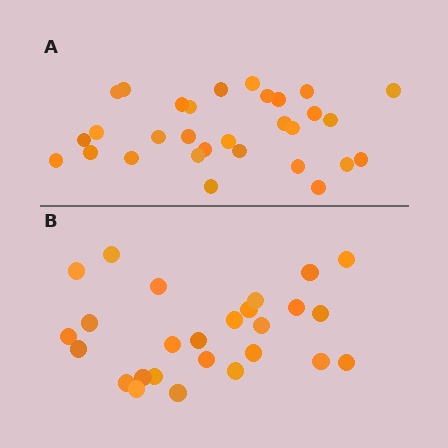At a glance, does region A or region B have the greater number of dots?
Region A (the top region) has more dots.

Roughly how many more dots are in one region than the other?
Region A has about 4 more dots than region B.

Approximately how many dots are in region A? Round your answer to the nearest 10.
About 30 dots.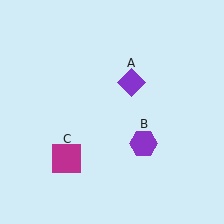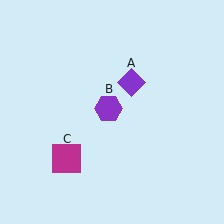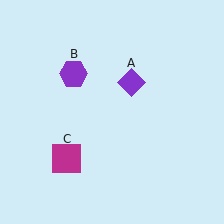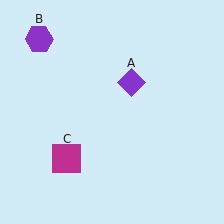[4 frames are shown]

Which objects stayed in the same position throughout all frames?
Purple diamond (object A) and magenta square (object C) remained stationary.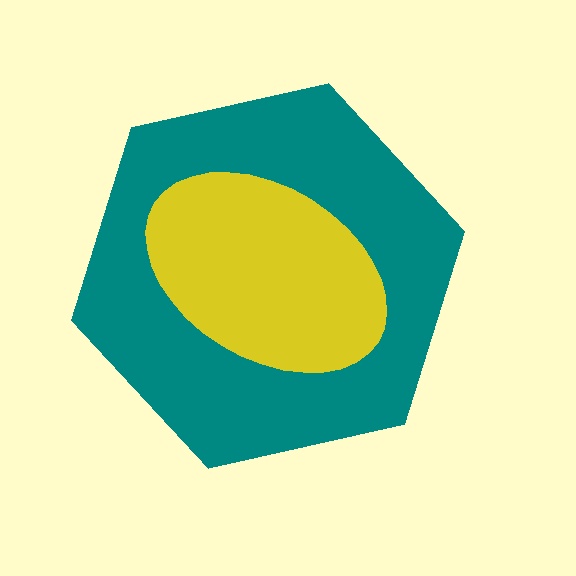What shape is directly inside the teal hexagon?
The yellow ellipse.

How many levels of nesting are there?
2.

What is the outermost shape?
The teal hexagon.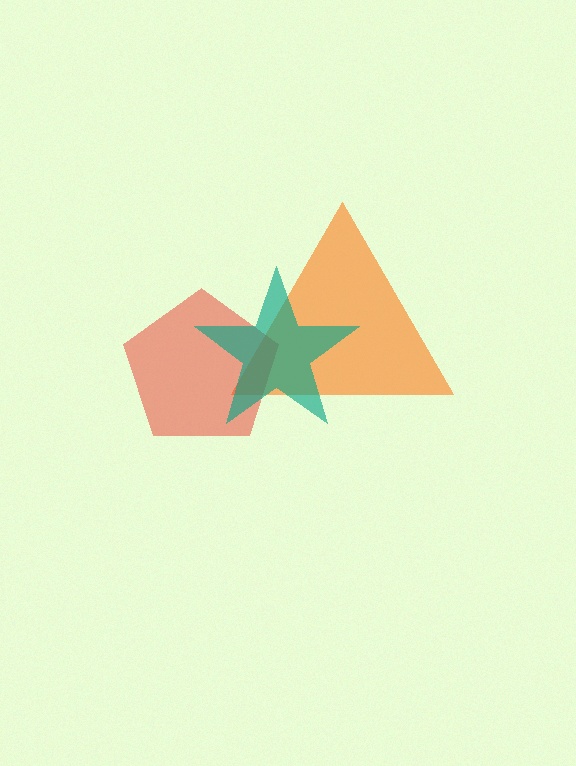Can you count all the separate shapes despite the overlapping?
Yes, there are 3 separate shapes.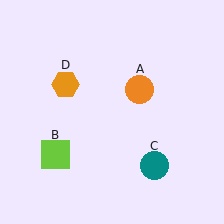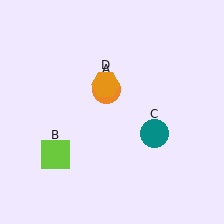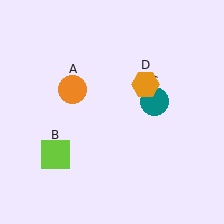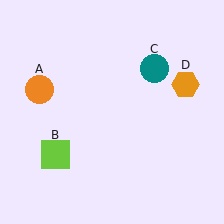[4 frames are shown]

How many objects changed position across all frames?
3 objects changed position: orange circle (object A), teal circle (object C), orange hexagon (object D).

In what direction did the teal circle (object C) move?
The teal circle (object C) moved up.